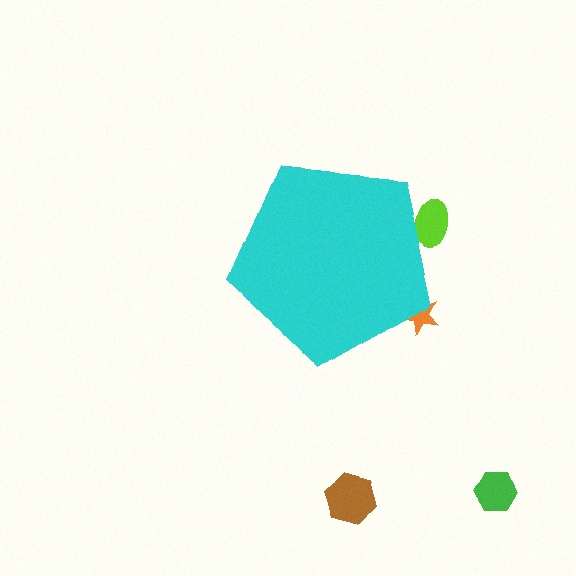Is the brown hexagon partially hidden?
No, the brown hexagon is fully visible.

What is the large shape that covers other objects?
A cyan pentagon.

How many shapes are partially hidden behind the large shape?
2 shapes are partially hidden.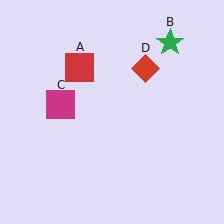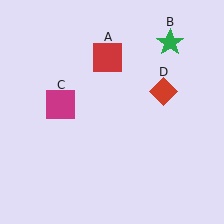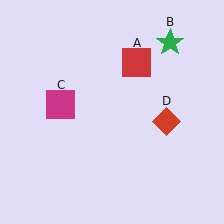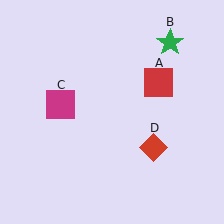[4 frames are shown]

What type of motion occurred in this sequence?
The red square (object A), red diamond (object D) rotated clockwise around the center of the scene.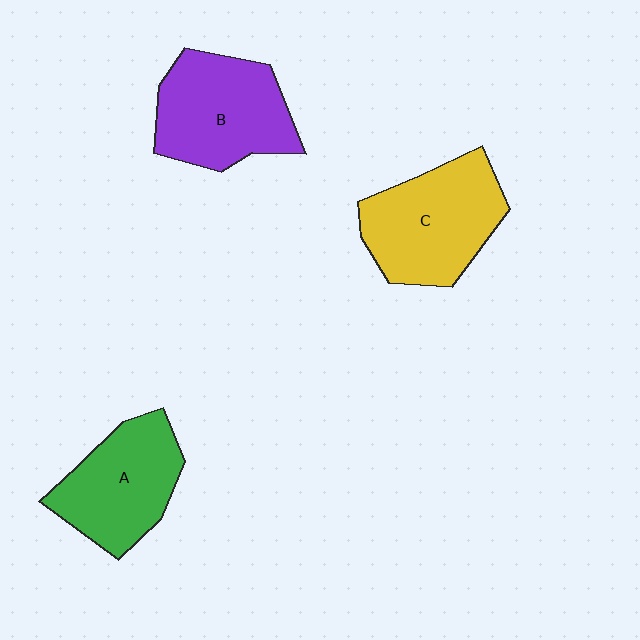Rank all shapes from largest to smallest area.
From largest to smallest: C (yellow), B (purple), A (green).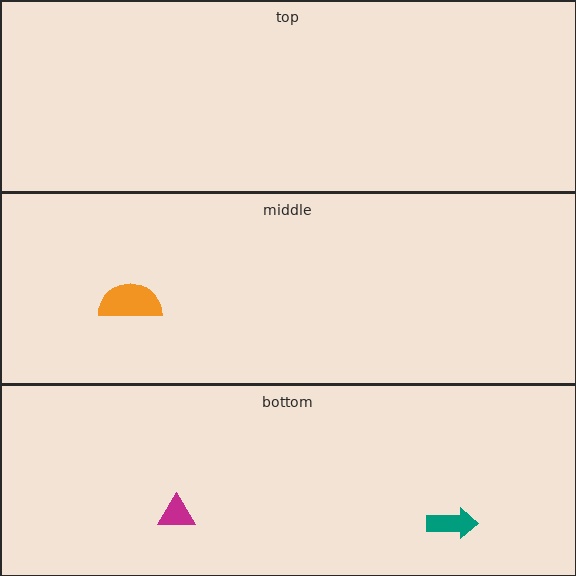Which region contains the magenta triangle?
The bottom region.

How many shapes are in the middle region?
1.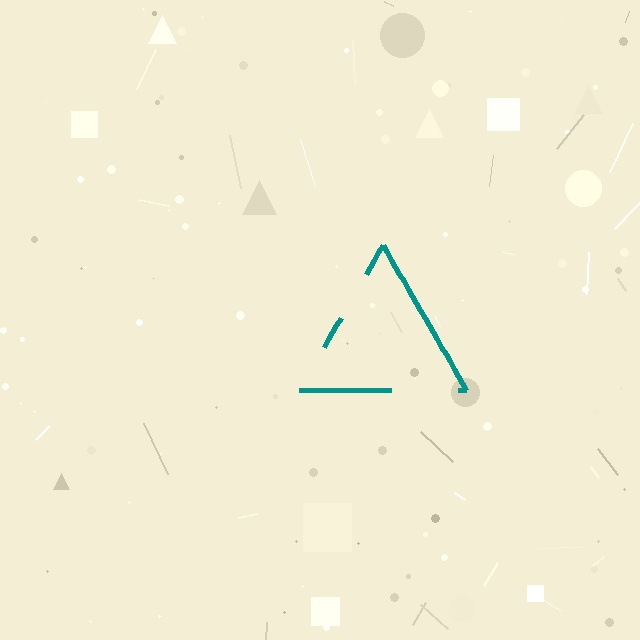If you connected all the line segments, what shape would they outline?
They would outline a triangle.